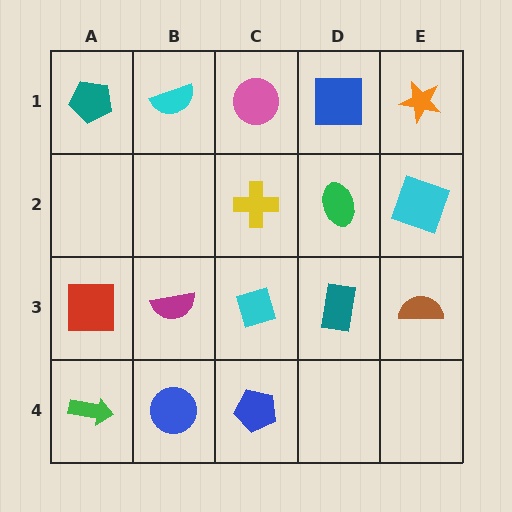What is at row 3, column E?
A brown semicircle.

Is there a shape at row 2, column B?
No, that cell is empty.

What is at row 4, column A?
A green arrow.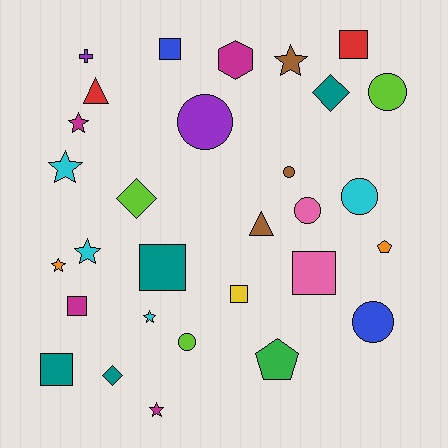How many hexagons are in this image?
There is 1 hexagon.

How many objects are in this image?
There are 30 objects.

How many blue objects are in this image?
There are 2 blue objects.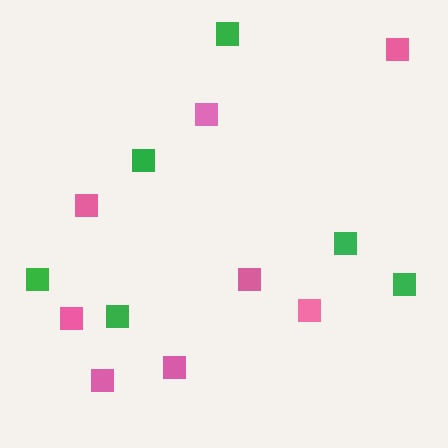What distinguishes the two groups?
There are 2 groups: one group of pink squares (8) and one group of green squares (6).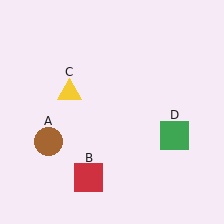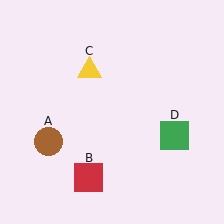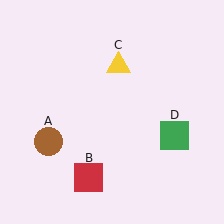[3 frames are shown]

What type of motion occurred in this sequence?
The yellow triangle (object C) rotated clockwise around the center of the scene.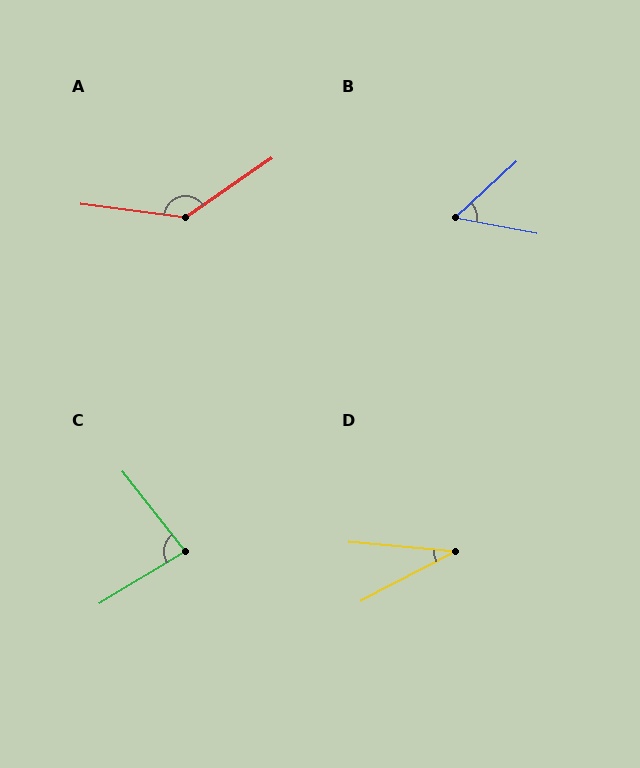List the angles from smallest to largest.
D (33°), B (53°), C (83°), A (138°).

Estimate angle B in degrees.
Approximately 53 degrees.